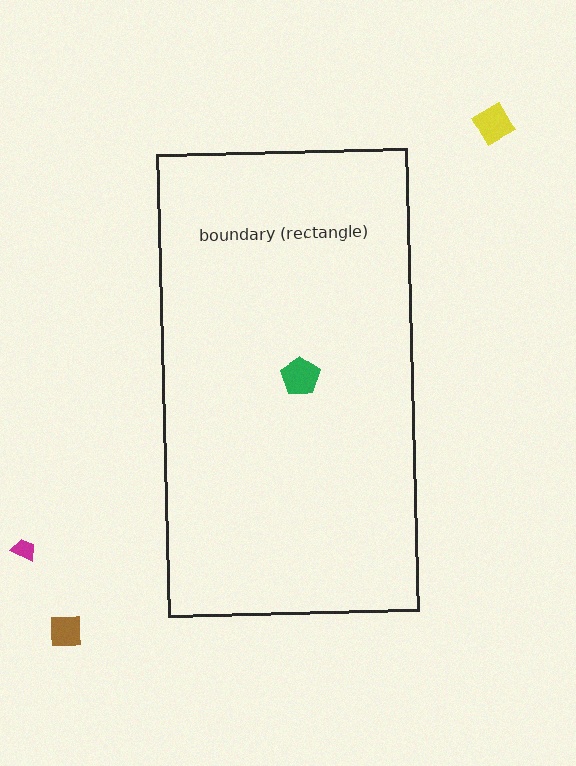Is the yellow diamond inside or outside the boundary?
Outside.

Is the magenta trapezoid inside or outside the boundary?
Outside.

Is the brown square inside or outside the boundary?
Outside.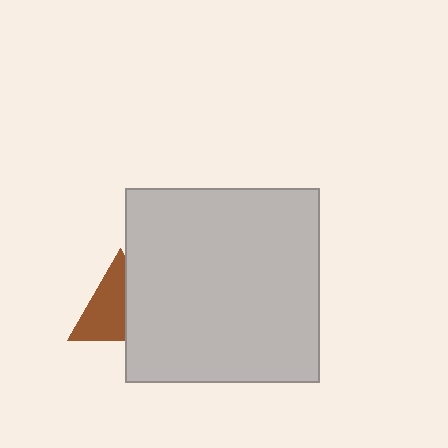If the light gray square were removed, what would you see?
You would see the complete brown triangle.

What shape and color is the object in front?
The object in front is a light gray square.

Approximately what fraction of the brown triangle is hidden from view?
Roughly 41% of the brown triangle is hidden behind the light gray square.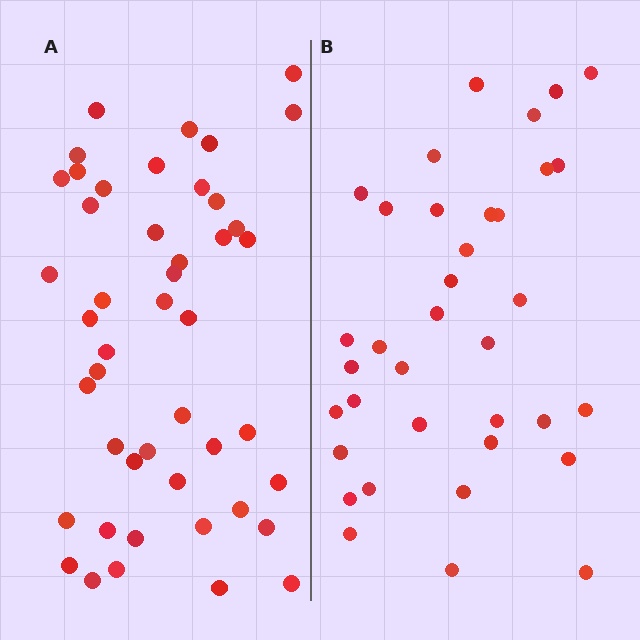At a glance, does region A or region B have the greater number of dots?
Region A (the left region) has more dots.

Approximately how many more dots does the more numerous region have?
Region A has roughly 10 or so more dots than region B.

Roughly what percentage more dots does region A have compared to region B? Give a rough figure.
About 30% more.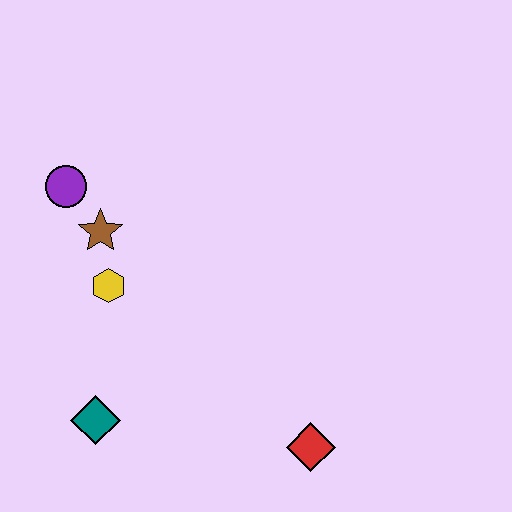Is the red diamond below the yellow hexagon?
Yes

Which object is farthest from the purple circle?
The red diamond is farthest from the purple circle.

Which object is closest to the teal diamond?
The yellow hexagon is closest to the teal diamond.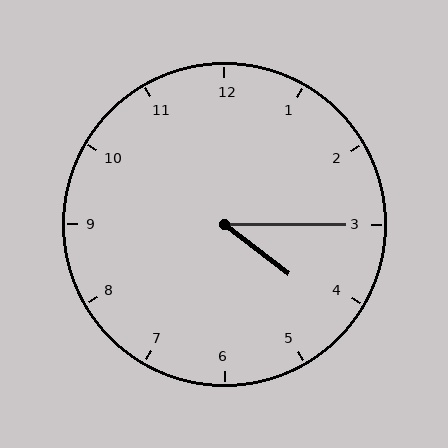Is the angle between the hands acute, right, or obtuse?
It is acute.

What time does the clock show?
4:15.